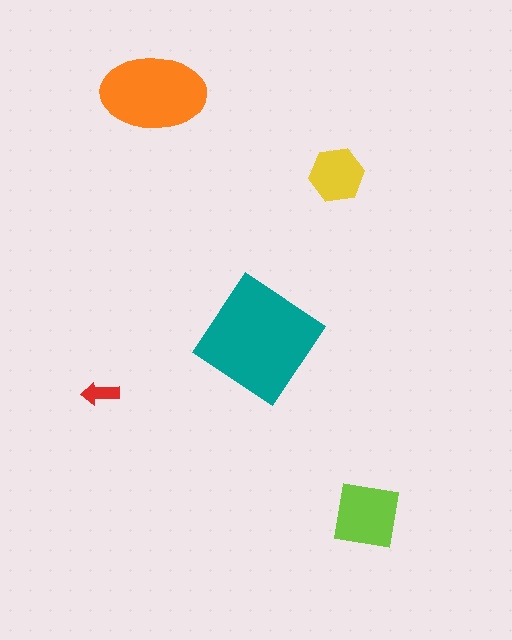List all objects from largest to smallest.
The teal diamond, the orange ellipse, the lime square, the yellow hexagon, the red arrow.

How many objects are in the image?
There are 5 objects in the image.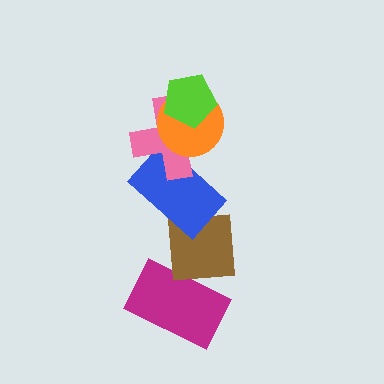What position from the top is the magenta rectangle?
The magenta rectangle is 6th from the top.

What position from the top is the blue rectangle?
The blue rectangle is 4th from the top.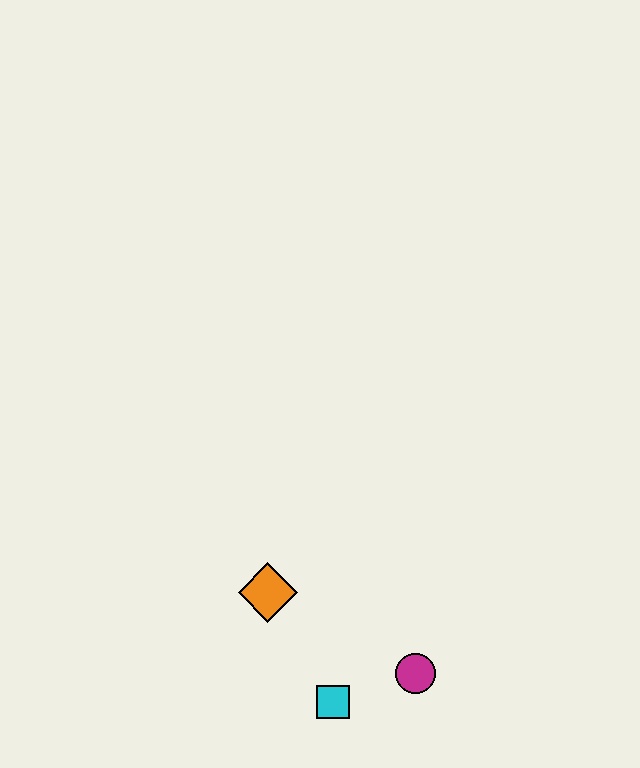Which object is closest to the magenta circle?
The cyan square is closest to the magenta circle.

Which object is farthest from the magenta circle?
The orange diamond is farthest from the magenta circle.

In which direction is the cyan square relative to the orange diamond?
The cyan square is below the orange diamond.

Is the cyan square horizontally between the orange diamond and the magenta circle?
Yes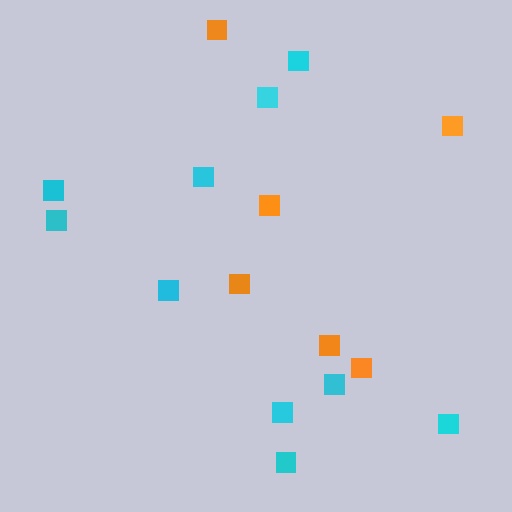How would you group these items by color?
There are 2 groups: one group of orange squares (6) and one group of cyan squares (10).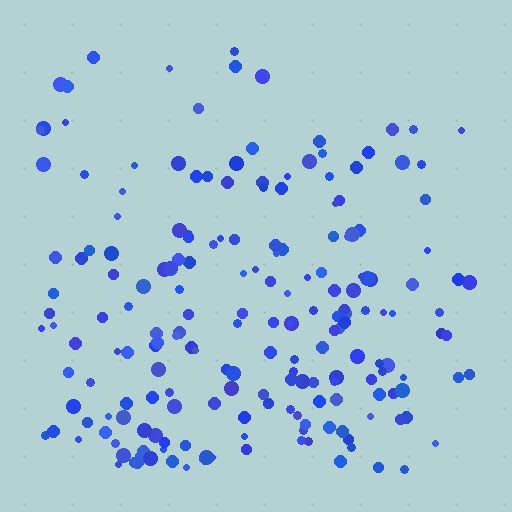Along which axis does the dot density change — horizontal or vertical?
Vertical.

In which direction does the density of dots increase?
From top to bottom, with the bottom side densest.